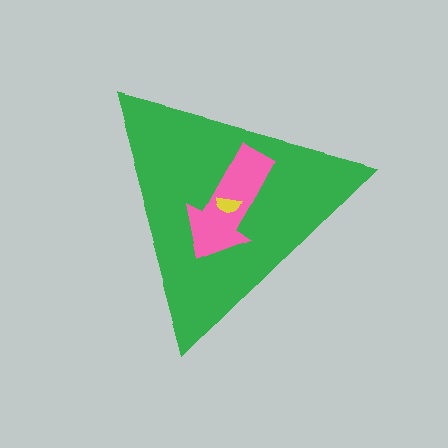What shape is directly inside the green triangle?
The pink arrow.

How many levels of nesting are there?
3.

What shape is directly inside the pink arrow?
The yellow semicircle.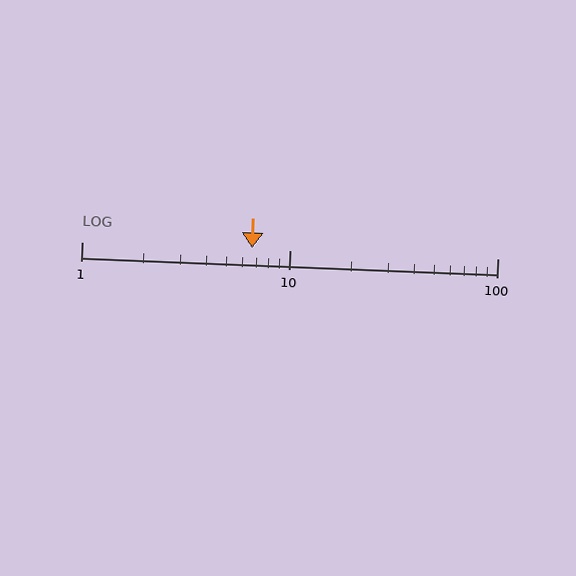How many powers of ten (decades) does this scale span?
The scale spans 2 decades, from 1 to 100.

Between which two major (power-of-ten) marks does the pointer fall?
The pointer is between 1 and 10.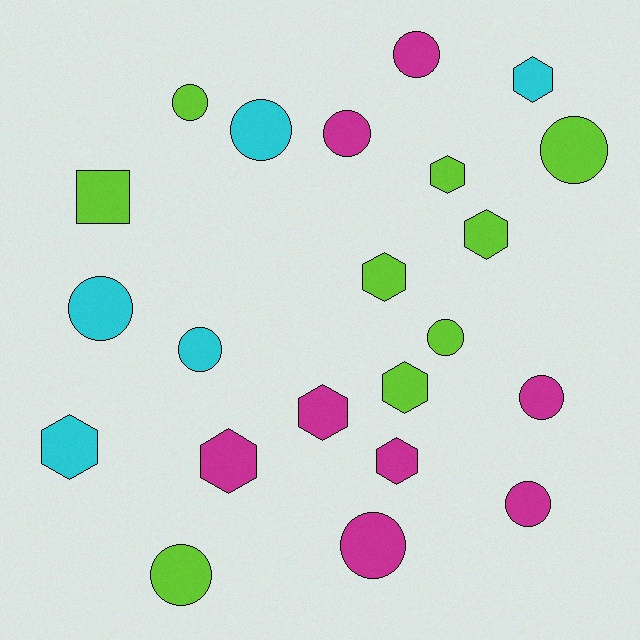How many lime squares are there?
There is 1 lime square.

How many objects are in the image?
There are 22 objects.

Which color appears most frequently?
Lime, with 9 objects.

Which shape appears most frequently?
Circle, with 12 objects.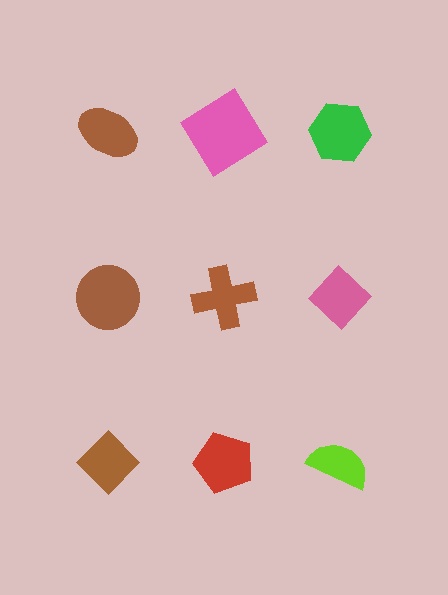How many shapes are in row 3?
3 shapes.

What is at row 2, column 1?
A brown circle.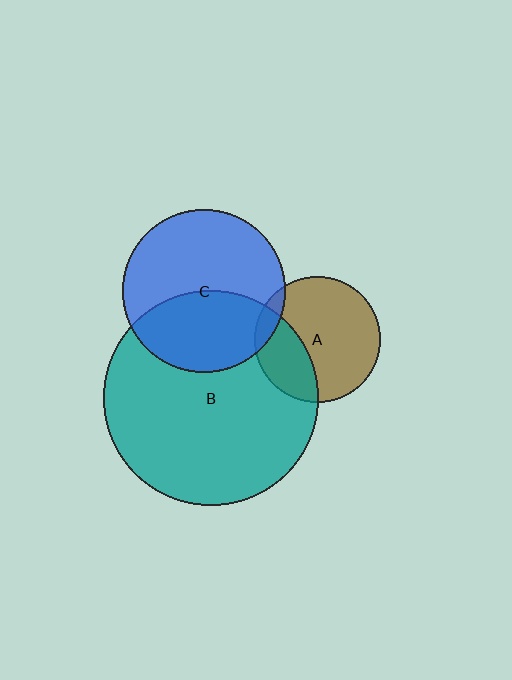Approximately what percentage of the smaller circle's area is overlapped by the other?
Approximately 10%.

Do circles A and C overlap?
Yes.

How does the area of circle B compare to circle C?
Approximately 1.7 times.